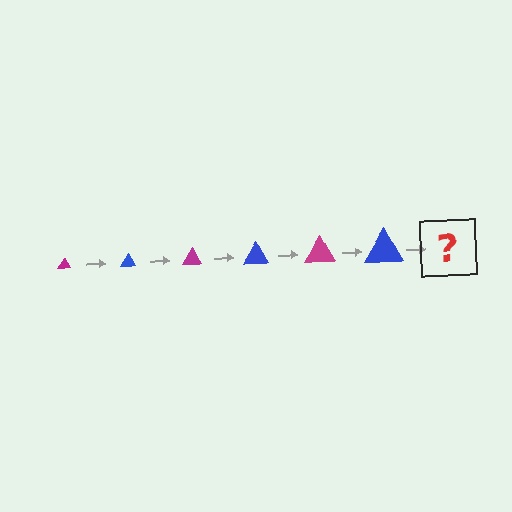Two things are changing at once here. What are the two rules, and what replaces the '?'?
The two rules are that the triangle grows larger each step and the color cycles through magenta and blue. The '?' should be a magenta triangle, larger than the previous one.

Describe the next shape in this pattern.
It should be a magenta triangle, larger than the previous one.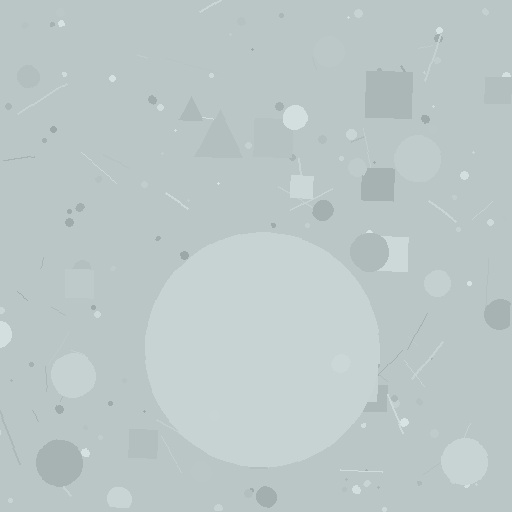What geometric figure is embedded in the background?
A circle is embedded in the background.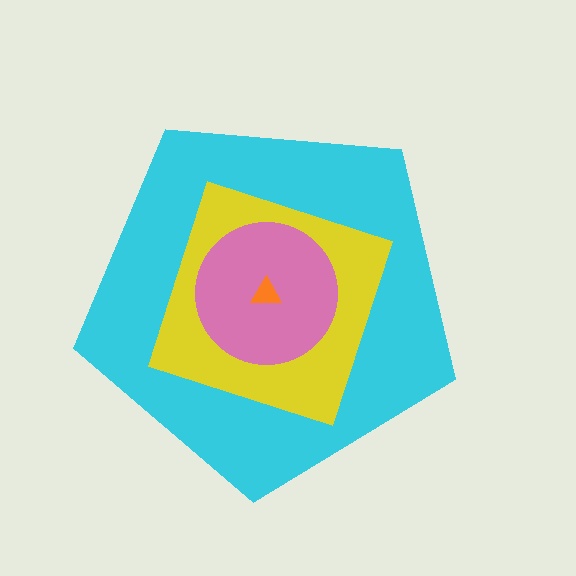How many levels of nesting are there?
4.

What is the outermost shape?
The cyan pentagon.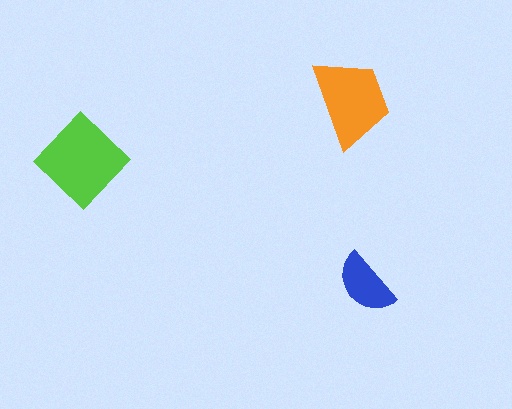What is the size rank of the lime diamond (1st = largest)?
1st.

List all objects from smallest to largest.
The blue semicircle, the orange trapezoid, the lime diamond.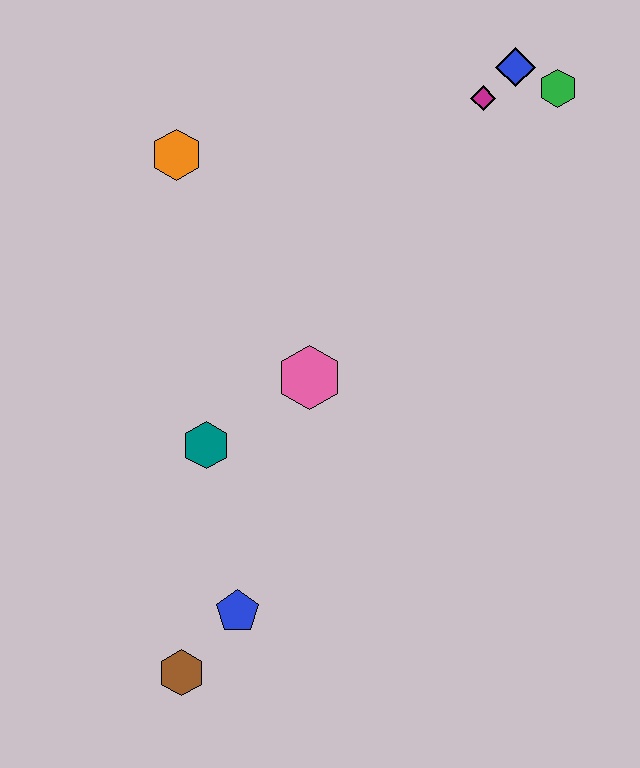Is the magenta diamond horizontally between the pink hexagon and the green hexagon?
Yes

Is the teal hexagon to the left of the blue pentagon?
Yes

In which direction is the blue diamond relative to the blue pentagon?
The blue diamond is above the blue pentagon.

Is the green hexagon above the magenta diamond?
Yes